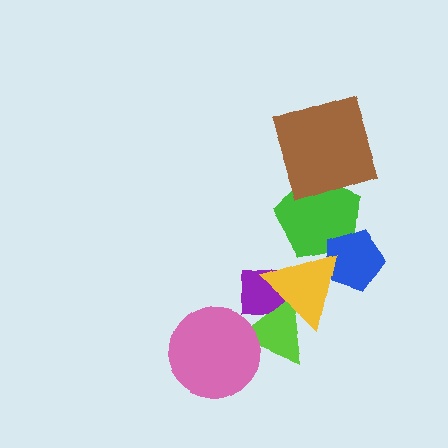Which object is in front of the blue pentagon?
The yellow triangle is in front of the blue pentagon.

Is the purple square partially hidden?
Yes, it is partially covered by another shape.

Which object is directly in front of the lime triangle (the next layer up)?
The pink circle is directly in front of the lime triangle.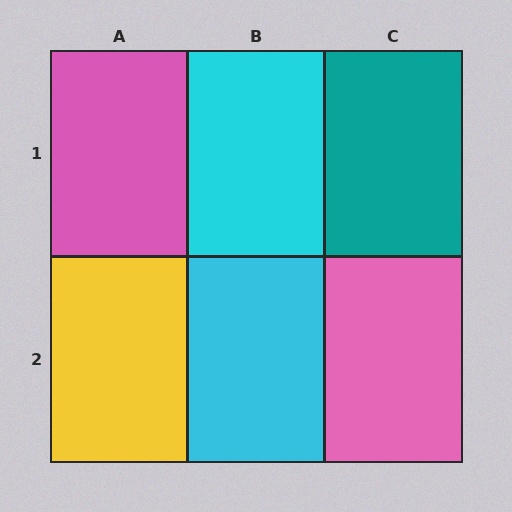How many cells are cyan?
2 cells are cyan.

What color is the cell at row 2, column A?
Yellow.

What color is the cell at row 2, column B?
Cyan.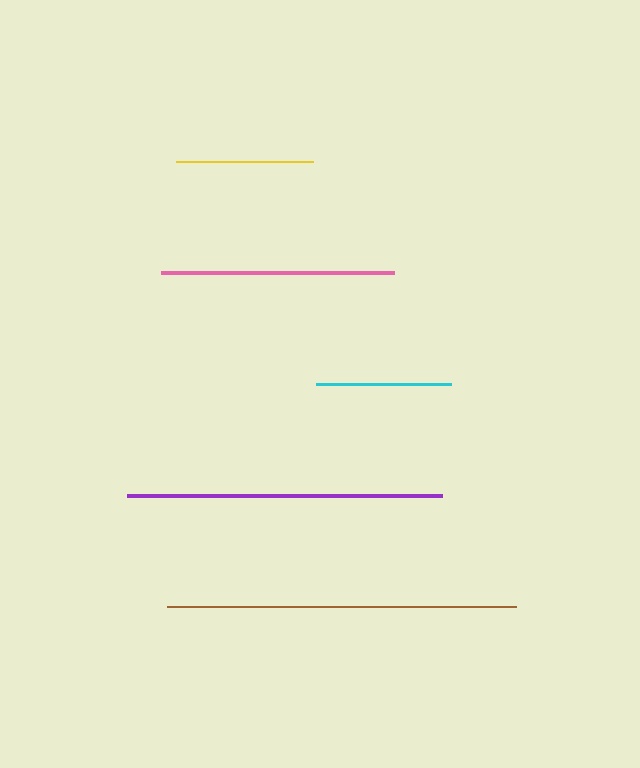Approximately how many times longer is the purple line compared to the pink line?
The purple line is approximately 1.4 times the length of the pink line.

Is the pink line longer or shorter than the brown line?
The brown line is longer than the pink line.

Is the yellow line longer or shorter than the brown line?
The brown line is longer than the yellow line.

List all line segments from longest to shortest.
From longest to shortest: brown, purple, pink, yellow, cyan.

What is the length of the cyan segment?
The cyan segment is approximately 135 pixels long.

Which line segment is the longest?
The brown line is the longest at approximately 349 pixels.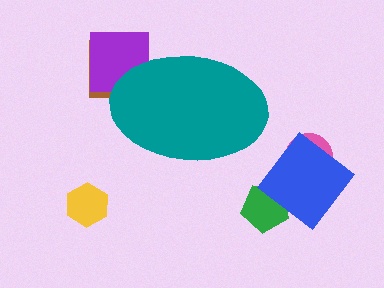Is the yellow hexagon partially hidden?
No, the yellow hexagon is fully visible.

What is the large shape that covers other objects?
A teal ellipse.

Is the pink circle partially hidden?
No, the pink circle is fully visible.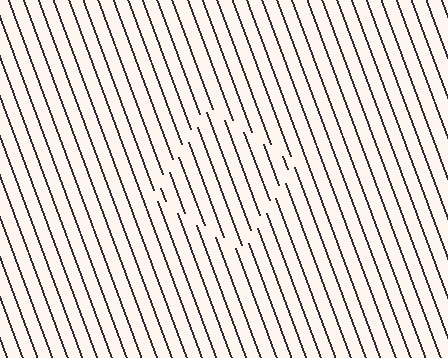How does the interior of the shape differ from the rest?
The interior of the shape contains the same grating, shifted by half a period — the contour is defined by the phase discontinuity where line-ends from the inner and outer gratings abut.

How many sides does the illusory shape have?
4 sides — the line-ends trace a square.